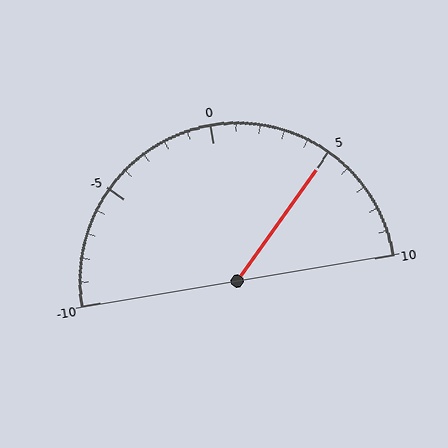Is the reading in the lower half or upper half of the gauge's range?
The reading is in the upper half of the range (-10 to 10).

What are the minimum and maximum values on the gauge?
The gauge ranges from -10 to 10.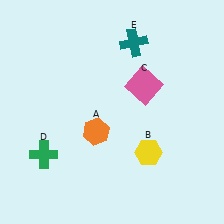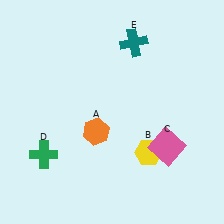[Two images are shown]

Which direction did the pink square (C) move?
The pink square (C) moved down.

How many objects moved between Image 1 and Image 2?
1 object moved between the two images.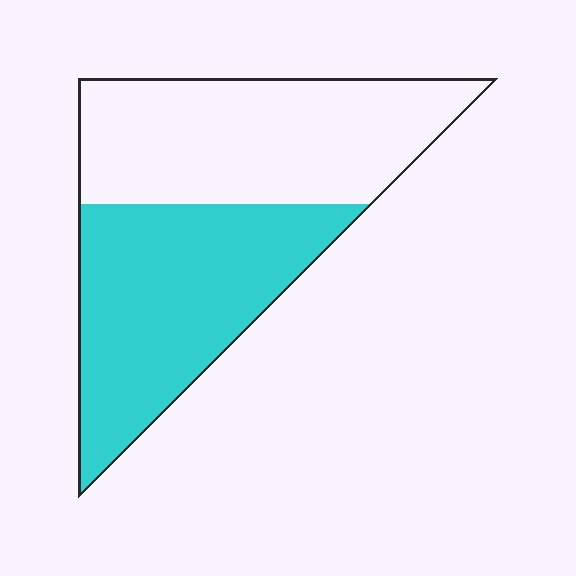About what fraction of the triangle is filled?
About one half (1/2).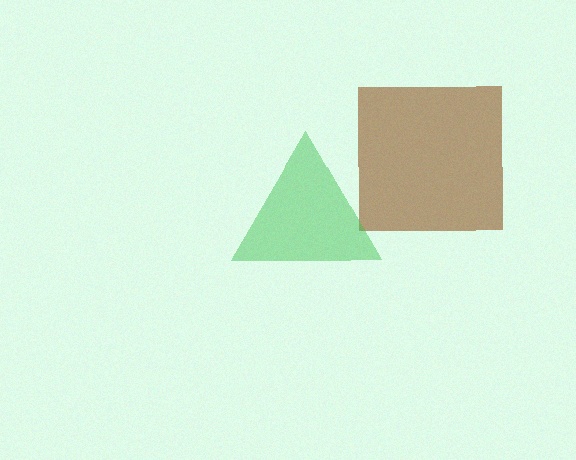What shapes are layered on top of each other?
The layered shapes are: a brown square, a green triangle.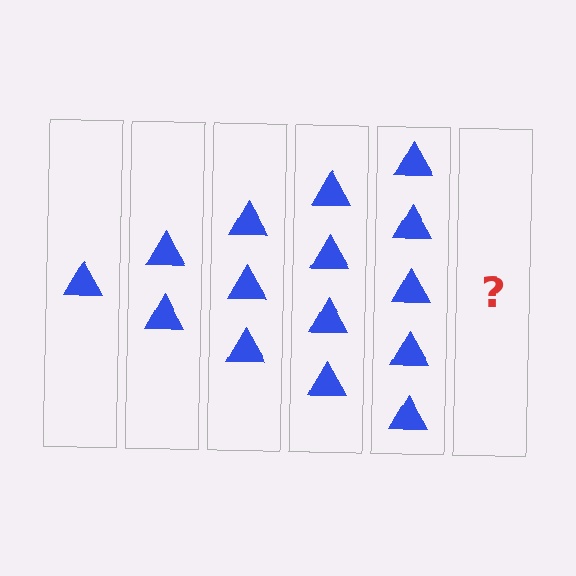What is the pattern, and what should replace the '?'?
The pattern is that each step adds one more triangle. The '?' should be 6 triangles.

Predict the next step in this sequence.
The next step is 6 triangles.